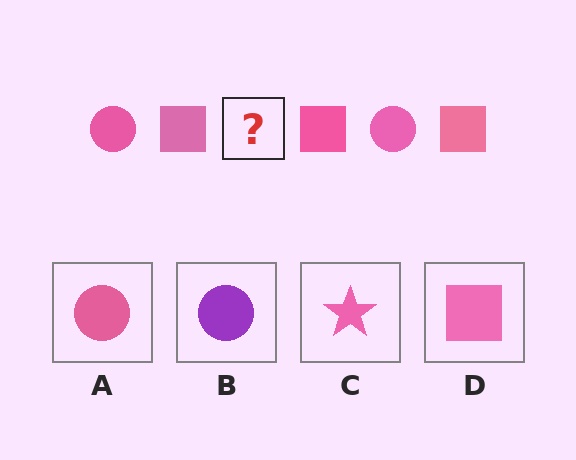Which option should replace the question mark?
Option A.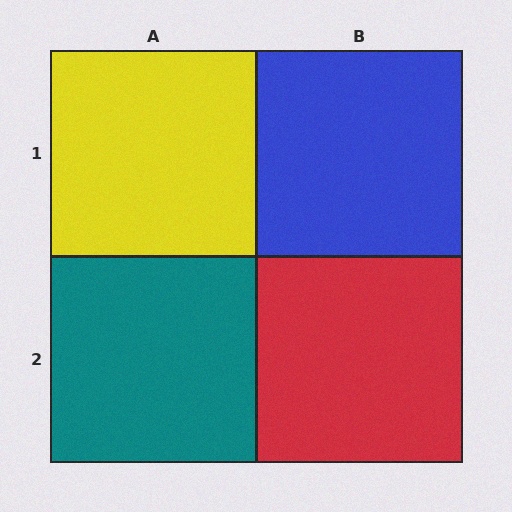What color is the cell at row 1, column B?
Blue.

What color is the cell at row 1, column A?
Yellow.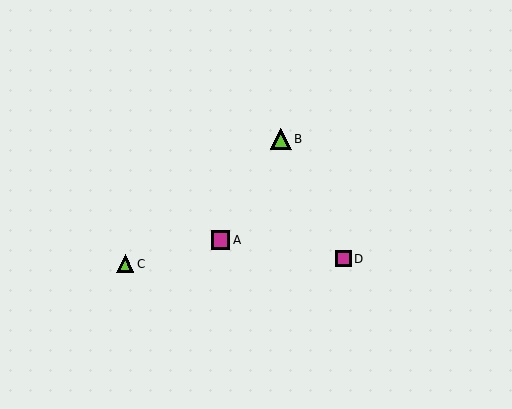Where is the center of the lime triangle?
The center of the lime triangle is at (281, 139).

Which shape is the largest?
The lime triangle (labeled B) is the largest.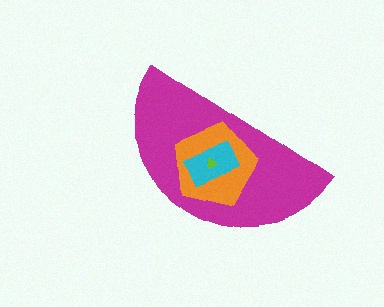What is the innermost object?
The lime triangle.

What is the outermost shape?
The magenta semicircle.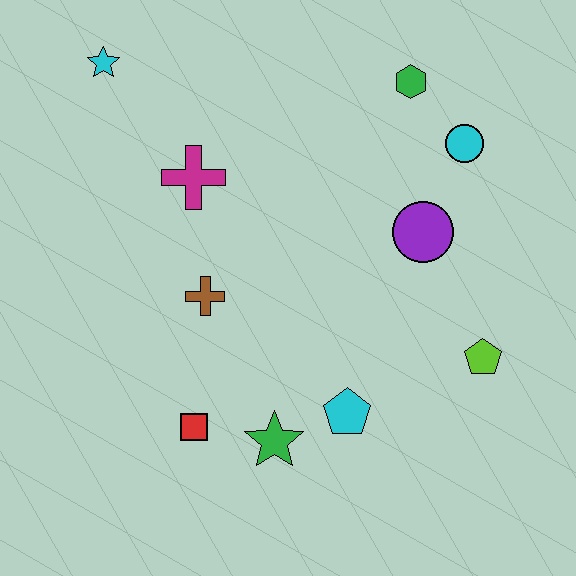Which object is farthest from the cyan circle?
The red square is farthest from the cyan circle.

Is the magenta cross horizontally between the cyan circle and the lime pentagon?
No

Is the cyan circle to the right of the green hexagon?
Yes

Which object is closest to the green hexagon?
The cyan circle is closest to the green hexagon.